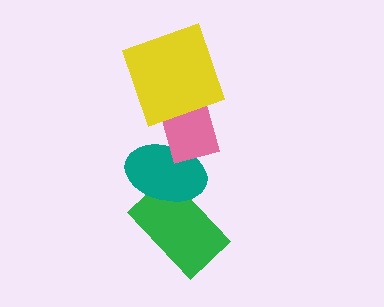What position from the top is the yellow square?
The yellow square is 1st from the top.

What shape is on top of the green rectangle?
The teal ellipse is on top of the green rectangle.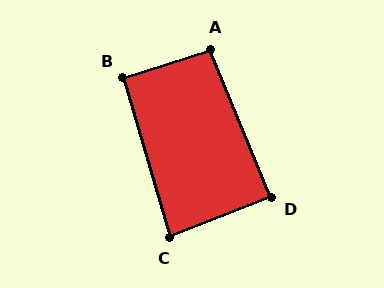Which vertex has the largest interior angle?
A, at approximately 95 degrees.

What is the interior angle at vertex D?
Approximately 89 degrees (approximately right).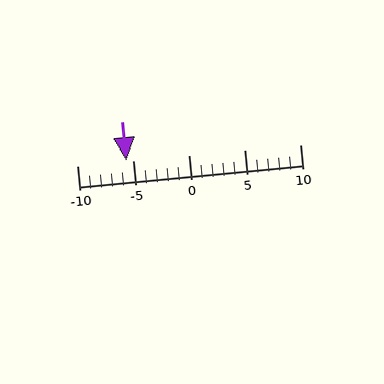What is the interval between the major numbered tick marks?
The major tick marks are spaced 5 units apart.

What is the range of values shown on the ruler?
The ruler shows values from -10 to 10.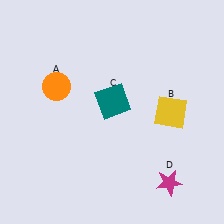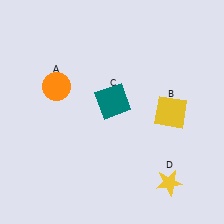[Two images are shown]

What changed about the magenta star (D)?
In Image 1, D is magenta. In Image 2, it changed to yellow.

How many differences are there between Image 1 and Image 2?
There is 1 difference between the two images.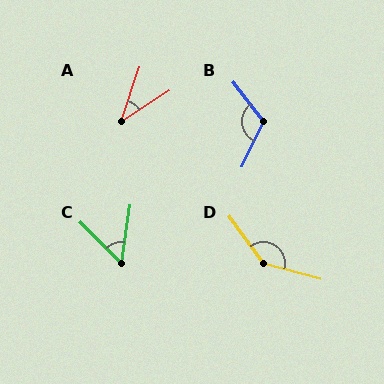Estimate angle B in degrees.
Approximately 118 degrees.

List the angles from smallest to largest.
A (38°), C (53°), B (118°), D (141°).